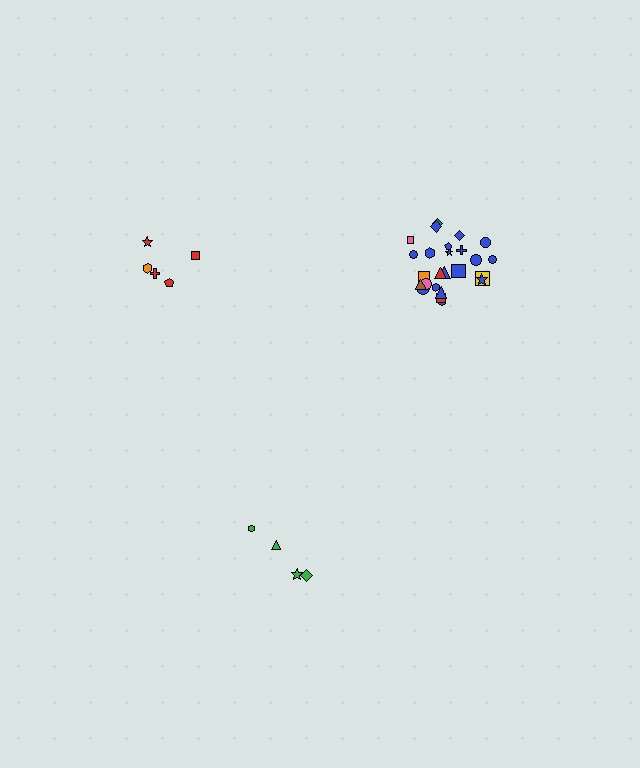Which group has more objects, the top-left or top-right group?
The top-right group.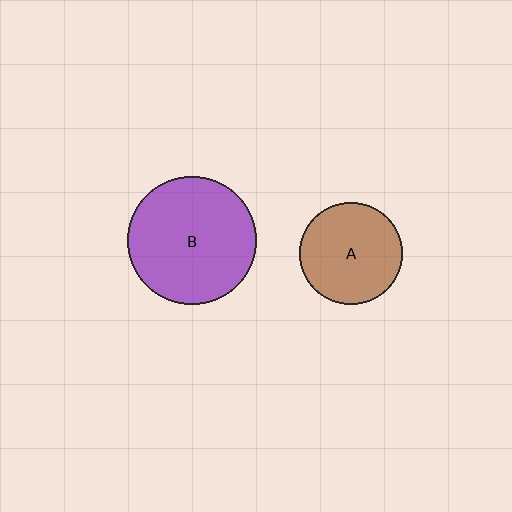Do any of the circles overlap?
No, none of the circles overlap.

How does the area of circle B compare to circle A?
Approximately 1.6 times.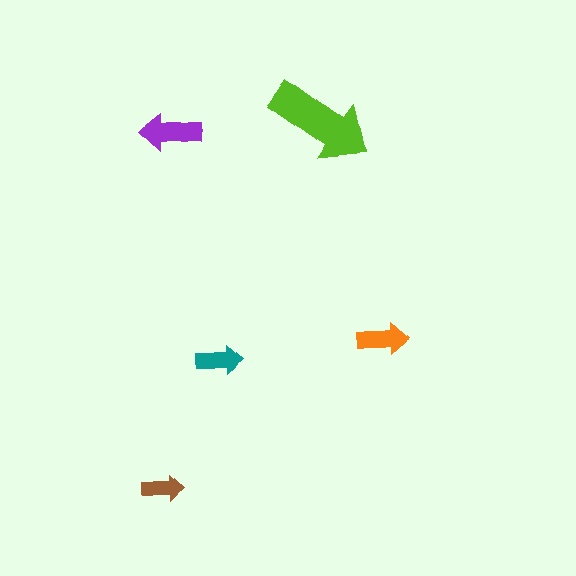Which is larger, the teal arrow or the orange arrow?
The orange one.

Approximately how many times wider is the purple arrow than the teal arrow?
About 1.5 times wider.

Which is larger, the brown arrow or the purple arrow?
The purple one.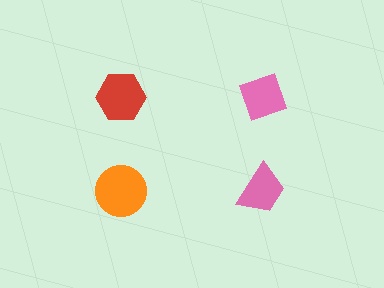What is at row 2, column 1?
An orange circle.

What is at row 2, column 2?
A pink trapezoid.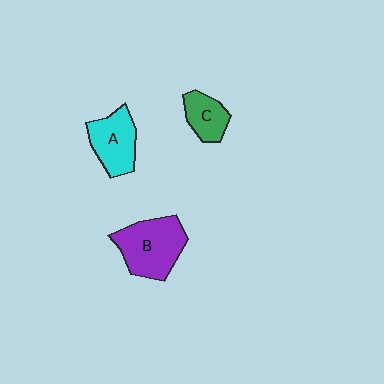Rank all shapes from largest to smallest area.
From largest to smallest: B (purple), A (cyan), C (green).